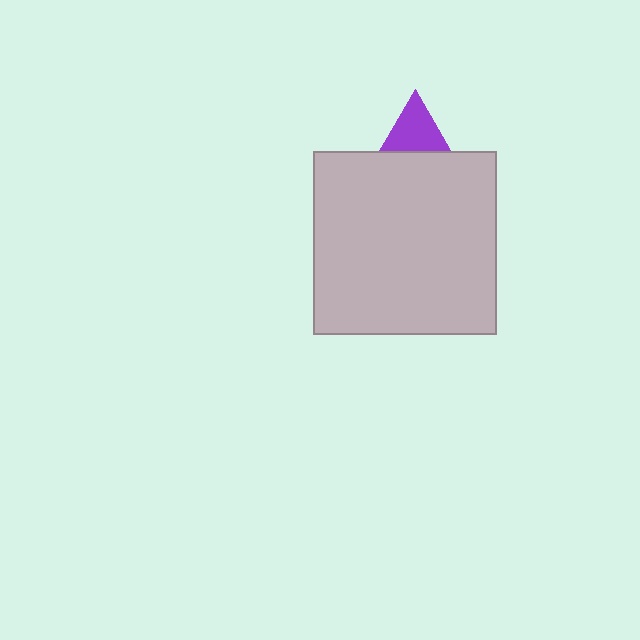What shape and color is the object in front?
The object in front is a light gray square.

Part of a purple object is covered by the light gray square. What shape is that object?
It is a triangle.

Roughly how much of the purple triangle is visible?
A small part of it is visible (roughly 44%).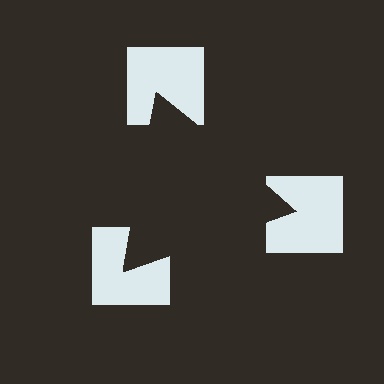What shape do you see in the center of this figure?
An illusory triangle — its edges are inferred from the aligned wedge cuts in the notched squares, not physically drawn.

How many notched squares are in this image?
There are 3 — one at each vertex of the illusory triangle.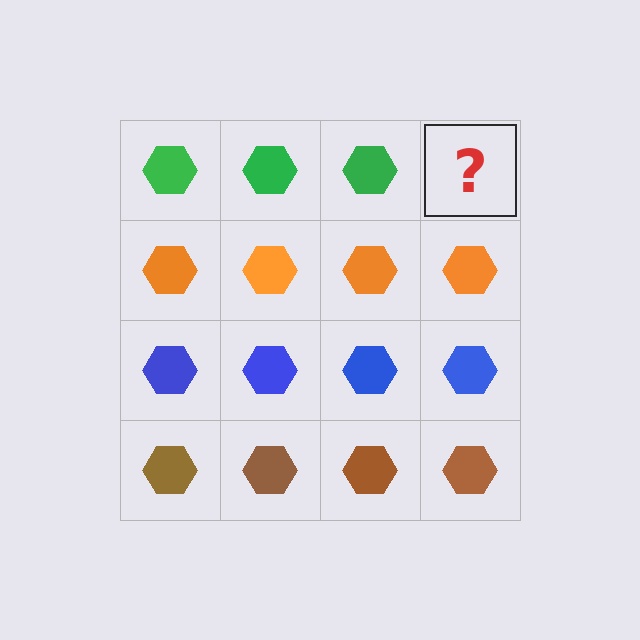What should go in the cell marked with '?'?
The missing cell should contain a green hexagon.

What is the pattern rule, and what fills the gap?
The rule is that each row has a consistent color. The gap should be filled with a green hexagon.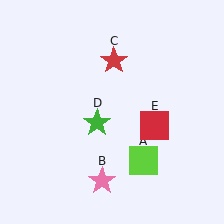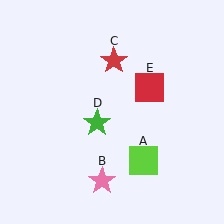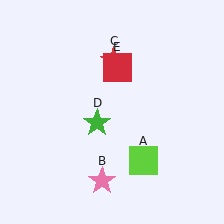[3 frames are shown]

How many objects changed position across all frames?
1 object changed position: red square (object E).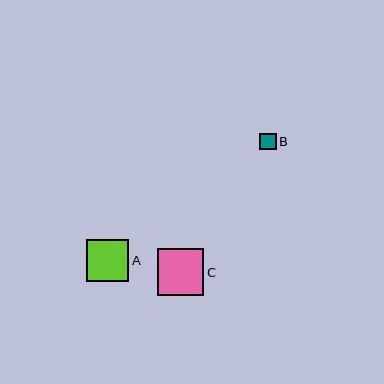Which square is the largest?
Square C is the largest with a size of approximately 46 pixels.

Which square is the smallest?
Square B is the smallest with a size of approximately 16 pixels.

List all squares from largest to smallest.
From largest to smallest: C, A, B.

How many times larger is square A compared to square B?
Square A is approximately 2.5 times the size of square B.